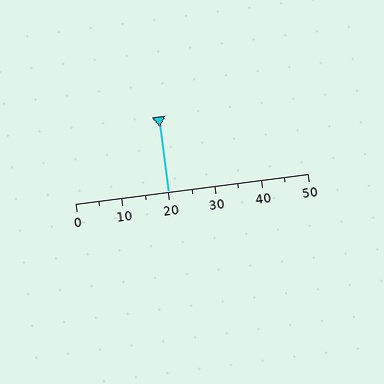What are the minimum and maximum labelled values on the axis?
The axis runs from 0 to 50.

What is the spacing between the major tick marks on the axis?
The major ticks are spaced 10 apart.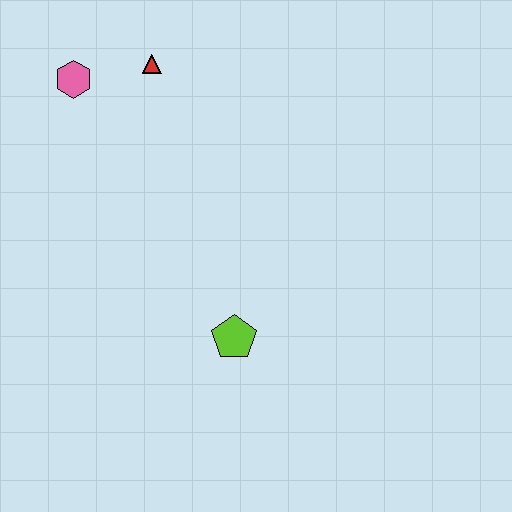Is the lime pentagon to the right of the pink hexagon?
Yes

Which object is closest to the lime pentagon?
The red triangle is closest to the lime pentagon.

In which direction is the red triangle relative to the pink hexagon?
The red triangle is to the right of the pink hexagon.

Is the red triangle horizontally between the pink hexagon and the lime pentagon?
Yes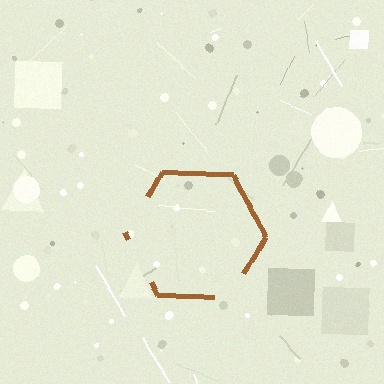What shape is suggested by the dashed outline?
The dashed outline suggests a hexagon.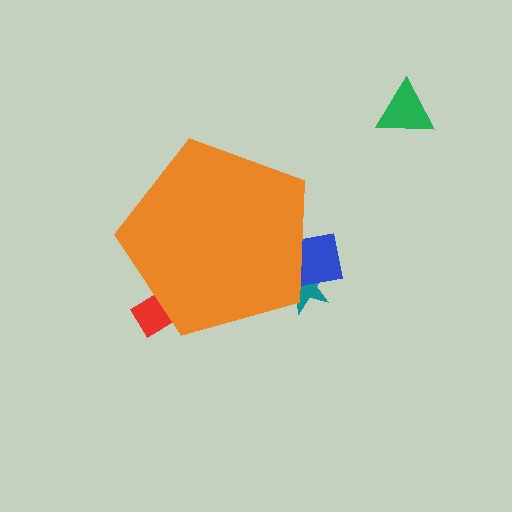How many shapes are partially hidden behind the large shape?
3 shapes are partially hidden.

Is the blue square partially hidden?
Yes, the blue square is partially hidden behind the orange pentagon.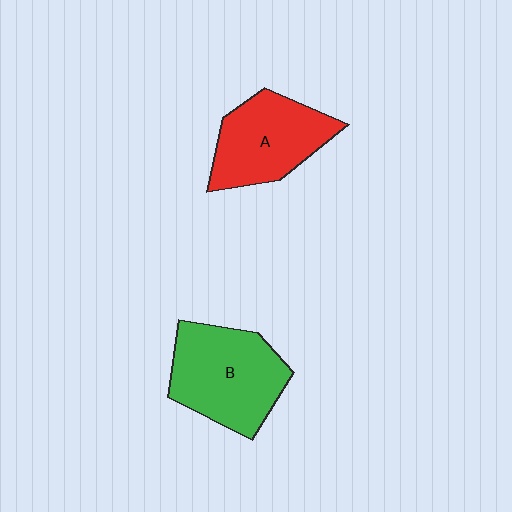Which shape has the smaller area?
Shape A (red).